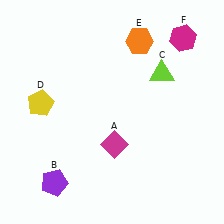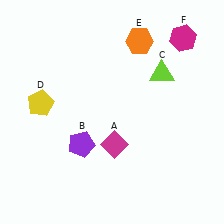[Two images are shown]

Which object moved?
The purple pentagon (B) moved up.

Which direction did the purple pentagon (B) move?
The purple pentagon (B) moved up.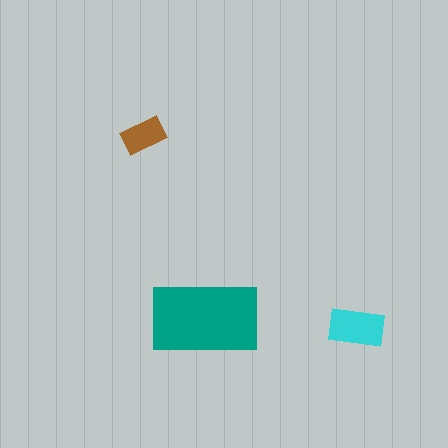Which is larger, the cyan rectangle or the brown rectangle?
The cyan one.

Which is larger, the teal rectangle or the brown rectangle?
The teal one.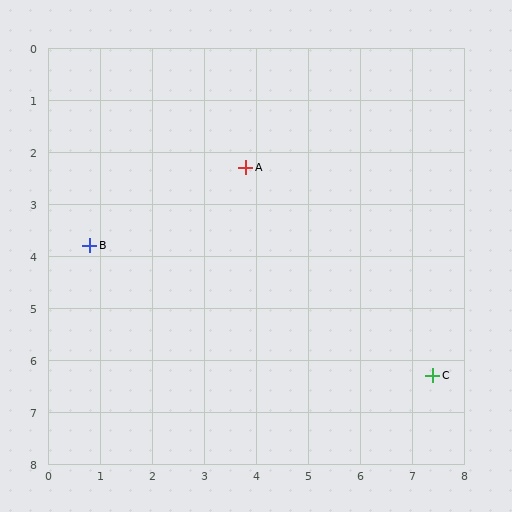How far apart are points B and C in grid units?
Points B and C are about 7.1 grid units apart.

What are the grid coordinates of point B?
Point B is at approximately (0.8, 3.8).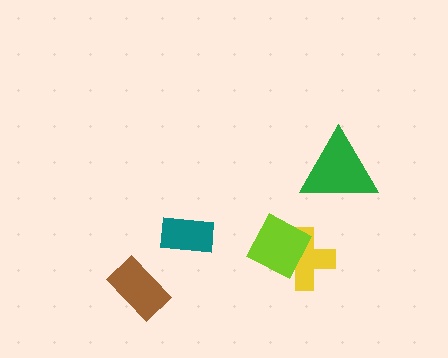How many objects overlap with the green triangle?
0 objects overlap with the green triangle.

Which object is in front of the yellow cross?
The lime diamond is in front of the yellow cross.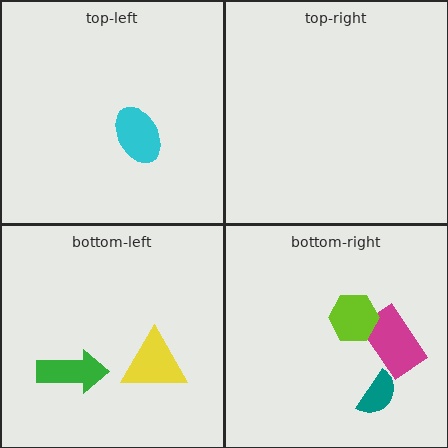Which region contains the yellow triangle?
The bottom-left region.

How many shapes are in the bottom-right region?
3.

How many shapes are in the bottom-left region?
2.